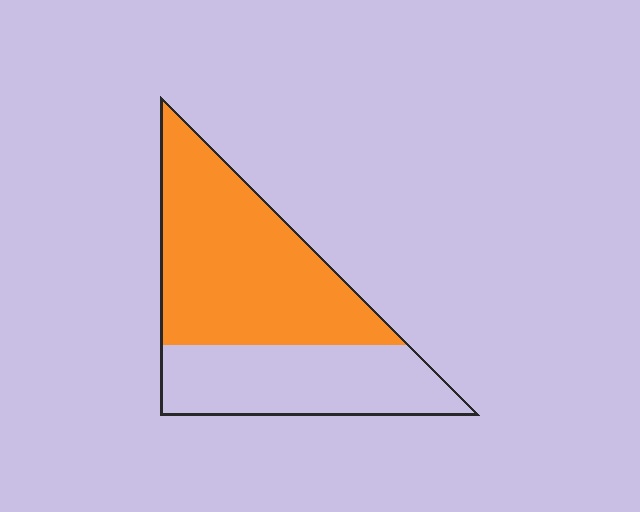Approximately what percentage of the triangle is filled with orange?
Approximately 60%.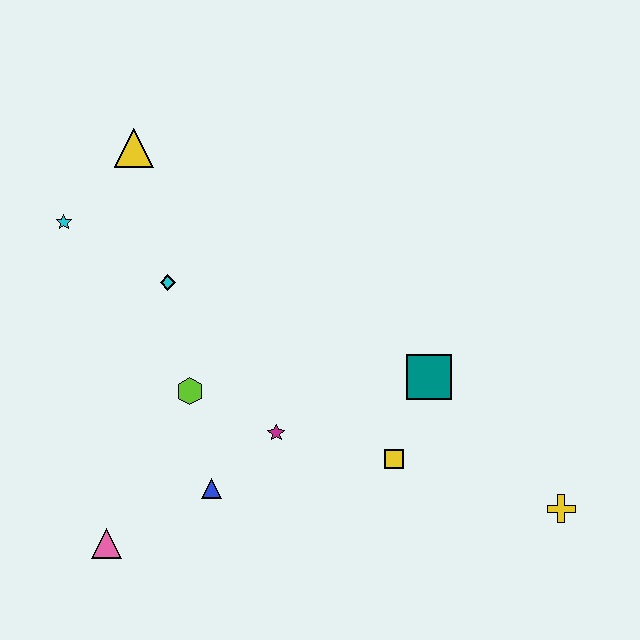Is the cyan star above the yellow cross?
Yes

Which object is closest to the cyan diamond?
The lime hexagon is closest to the cyan diamond.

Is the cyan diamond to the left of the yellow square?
Yes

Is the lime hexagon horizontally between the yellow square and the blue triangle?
No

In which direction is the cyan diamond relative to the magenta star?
The cyan diamond is above the magenta star.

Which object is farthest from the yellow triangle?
The yellow cross is farthest from the yellow triangle.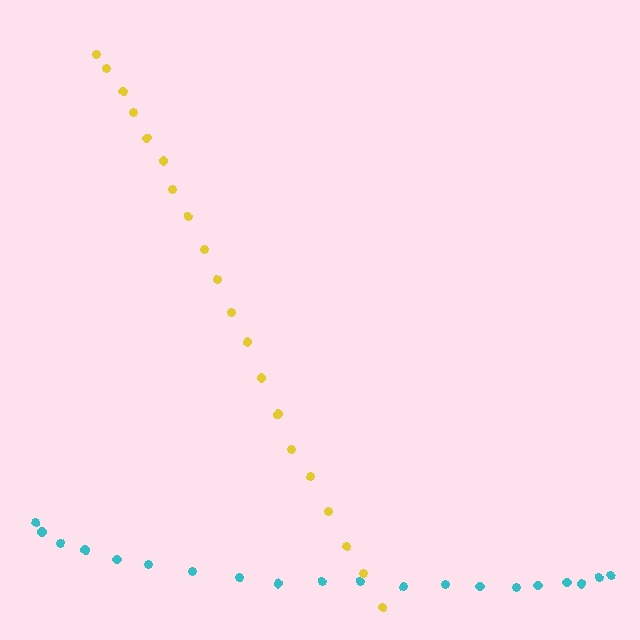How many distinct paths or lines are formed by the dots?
There are 2 distinct paths.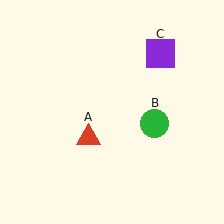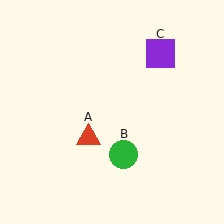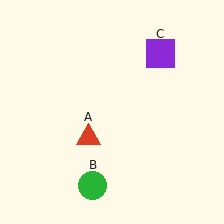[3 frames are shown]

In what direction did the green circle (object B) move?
The green circle (object B) moved down and to the left.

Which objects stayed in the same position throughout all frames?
Red triangle (object A) and purple square (object C) remained stationary.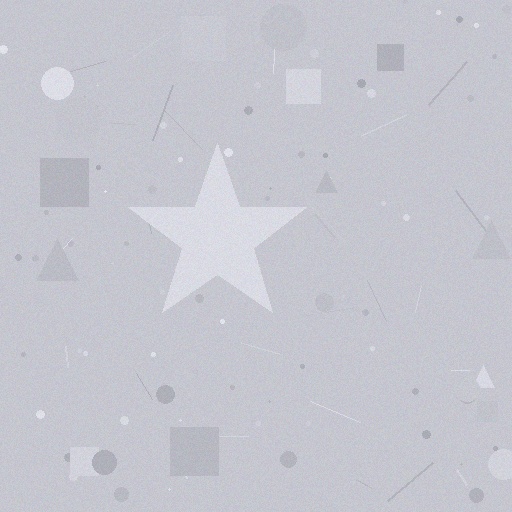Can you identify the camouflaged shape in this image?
The camouflaged shape is a star.